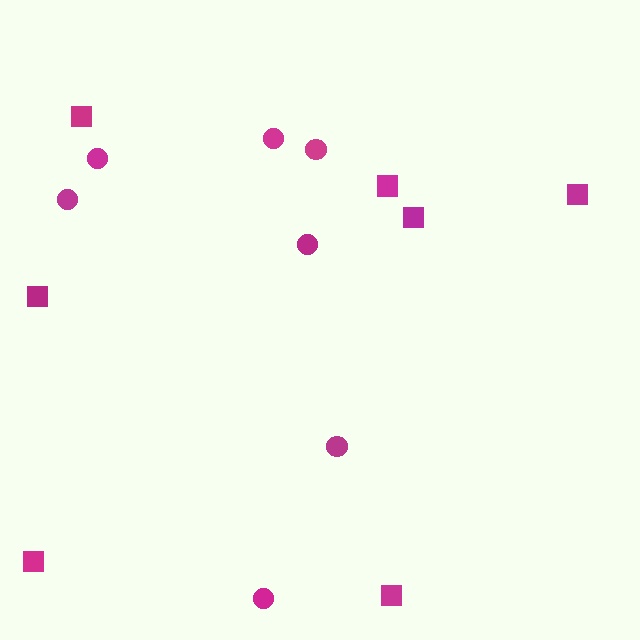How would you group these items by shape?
There are 2 groups: one group of squares (7) and one group of circles (7).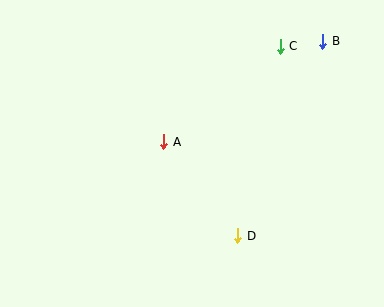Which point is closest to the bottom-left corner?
Point A is closest to the bottom-left corner.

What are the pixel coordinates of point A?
Point A is at (164, 142).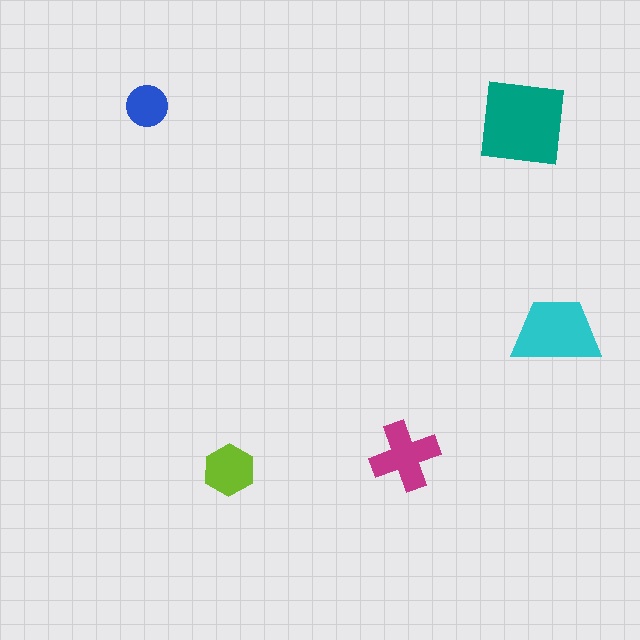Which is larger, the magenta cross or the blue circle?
The magenta cross.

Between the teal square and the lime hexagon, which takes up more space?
The teal square.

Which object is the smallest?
The blue circle.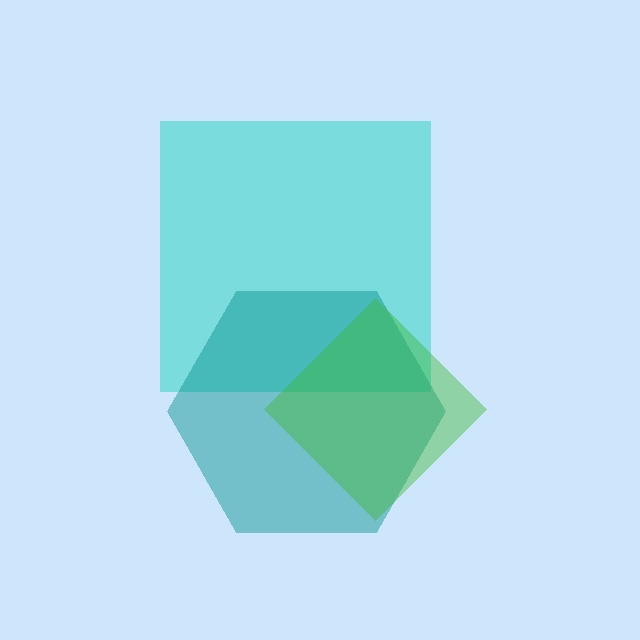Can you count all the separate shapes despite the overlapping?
Yes, there are 3 separate shapes.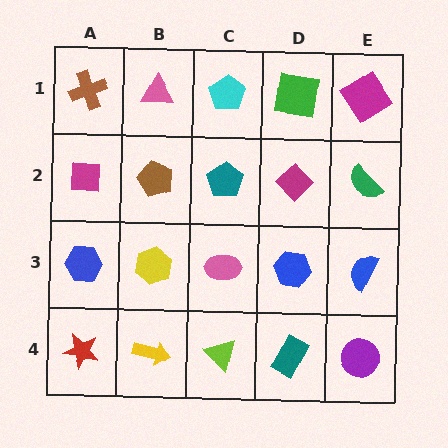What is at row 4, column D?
A teal rectangle.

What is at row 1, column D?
A green square.